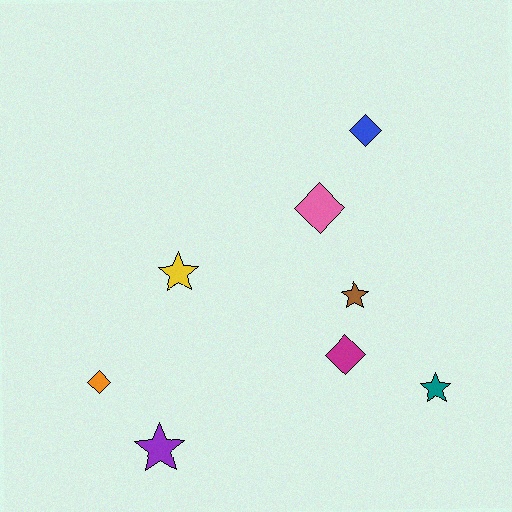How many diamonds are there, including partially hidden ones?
There are 4 diamonds.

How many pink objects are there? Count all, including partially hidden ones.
There is 1 pink object.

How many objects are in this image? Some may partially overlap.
There are 8 objects.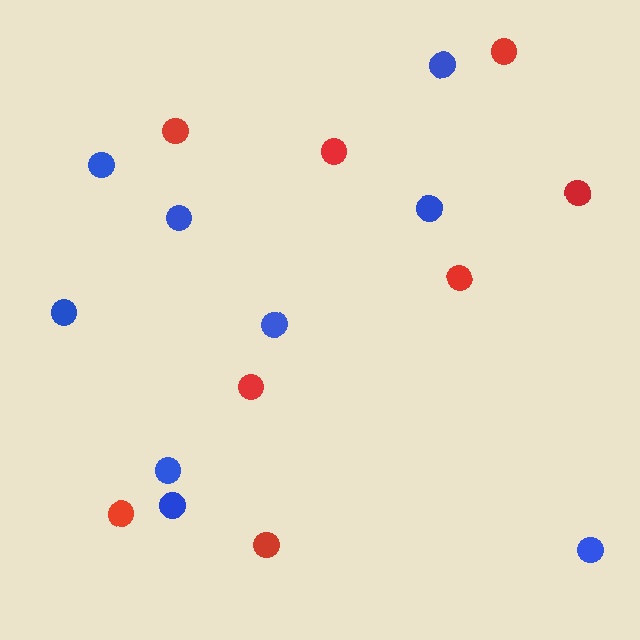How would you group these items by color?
There are 2 groups: one group of red circles (8) and one group of blue circles (9).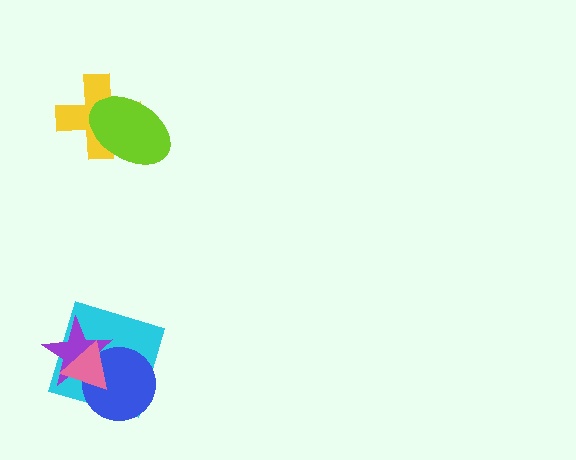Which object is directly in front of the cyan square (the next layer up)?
The blue circle is directly in front of the cyan square.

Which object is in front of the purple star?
The pink triangle is in front of the purple star.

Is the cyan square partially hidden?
Yes, it is partially covered by another shape.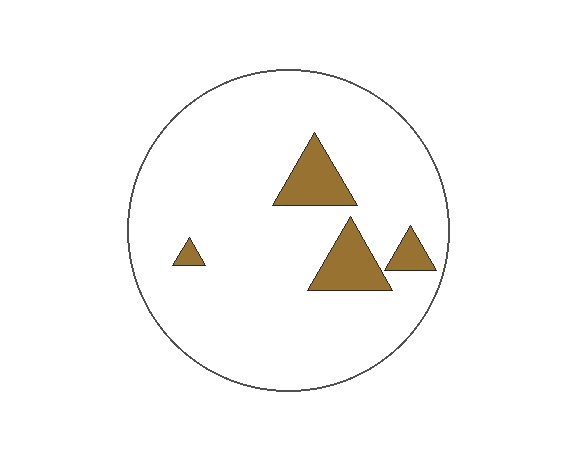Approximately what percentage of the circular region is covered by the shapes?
Approximately 10%.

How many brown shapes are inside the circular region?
4.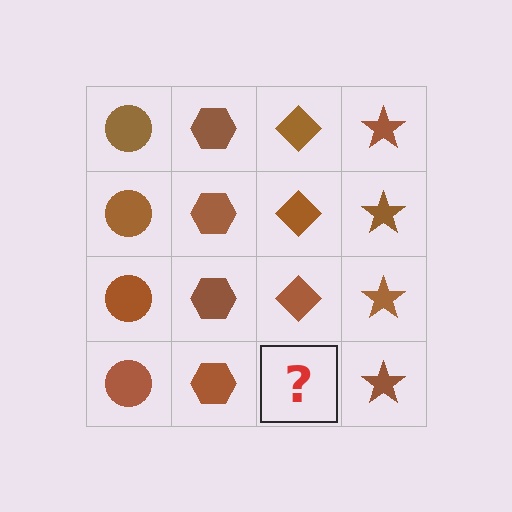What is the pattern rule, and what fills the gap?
The rule is that each column has a consistent shape. The gap should be filled with a brown diamond.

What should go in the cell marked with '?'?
The missing cell should contain a brown diamond.